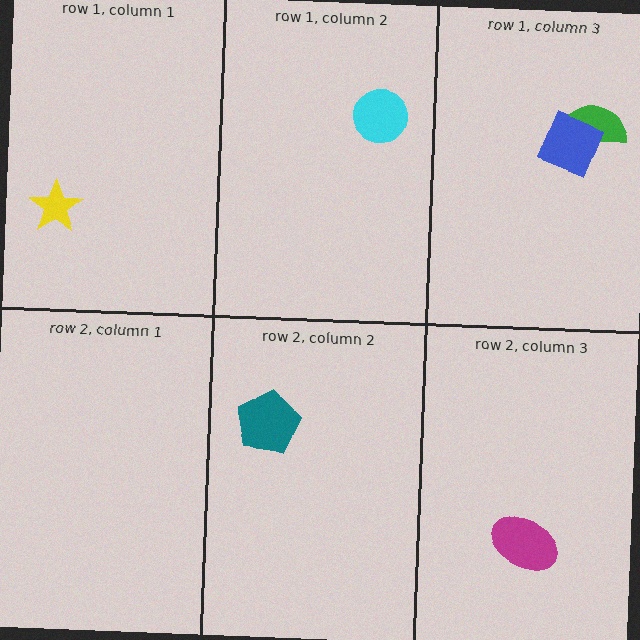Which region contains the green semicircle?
The row 1, column 3 region.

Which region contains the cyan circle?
The row 1, column 2 region.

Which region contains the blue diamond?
The row 1, column 3 region.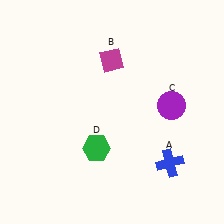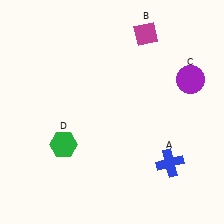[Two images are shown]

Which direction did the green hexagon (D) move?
The green hexagon (D) moved left.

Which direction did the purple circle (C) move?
The purple circle (C) moved up.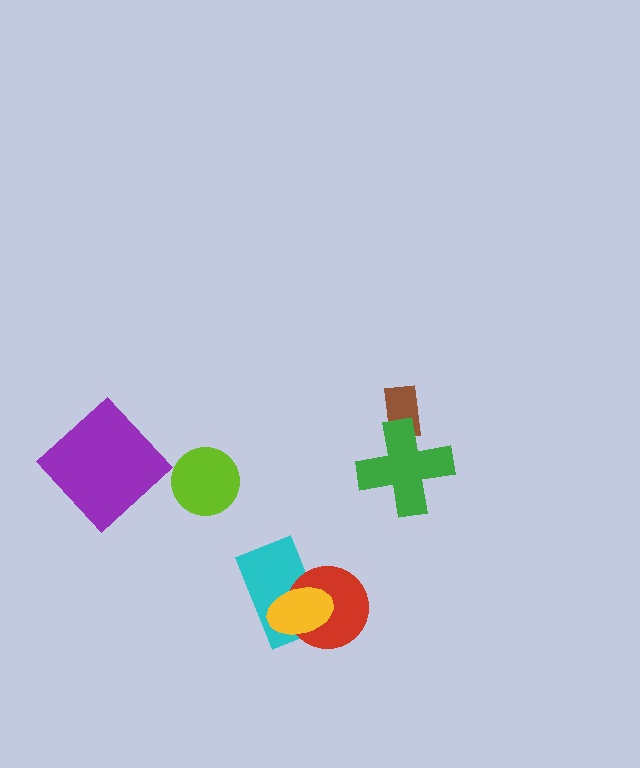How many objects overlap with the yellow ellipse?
2 objects overlap with the yellow ellipse.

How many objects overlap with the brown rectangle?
1 object overlaps with the brown rectangle.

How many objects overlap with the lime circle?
0 objects overlap with the lime circle.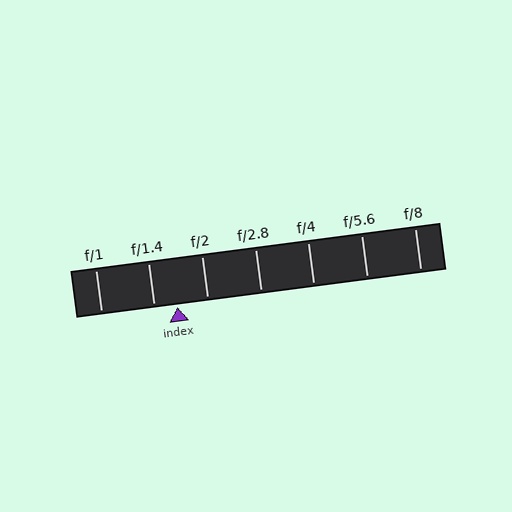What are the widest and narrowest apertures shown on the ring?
The widest aperture shown is f/1 and the narrowest is f/8.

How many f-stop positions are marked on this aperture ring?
There are 7 f-stop positions marked.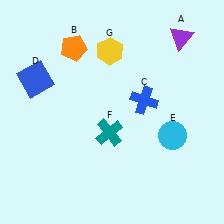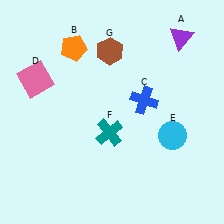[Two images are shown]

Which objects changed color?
D changed from blue to pink. G changed from yellow to brown.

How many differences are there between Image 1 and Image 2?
There are 2 differences between the two images.